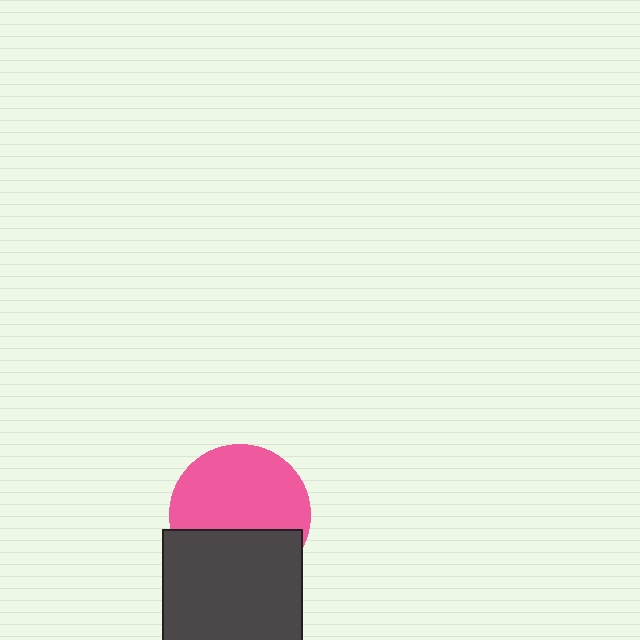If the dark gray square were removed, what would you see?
You would see the complete pink circle.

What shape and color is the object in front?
The object in front is a dark gray square.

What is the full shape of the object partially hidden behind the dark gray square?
The partially hidden object is a pink circle.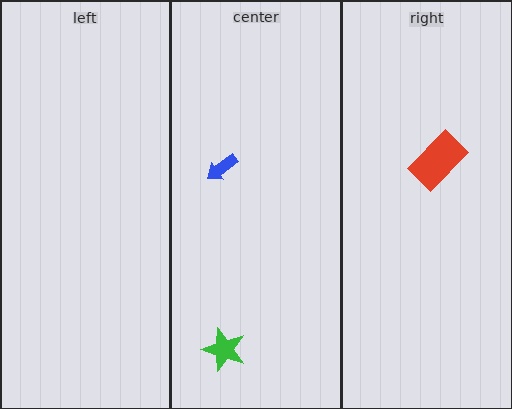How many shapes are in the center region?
2.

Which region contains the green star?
The center region.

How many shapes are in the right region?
1.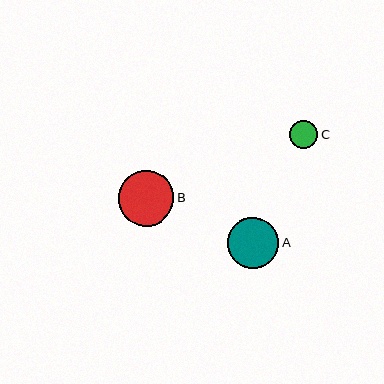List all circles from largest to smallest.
From largest to smallest: B, A, C.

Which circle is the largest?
Circle B is the largest with a size of approximately 55 pixels.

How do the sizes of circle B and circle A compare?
Circle B and circle A are approximately the same size.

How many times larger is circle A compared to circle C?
Circle A is approximately 1.8 times the size of circle C.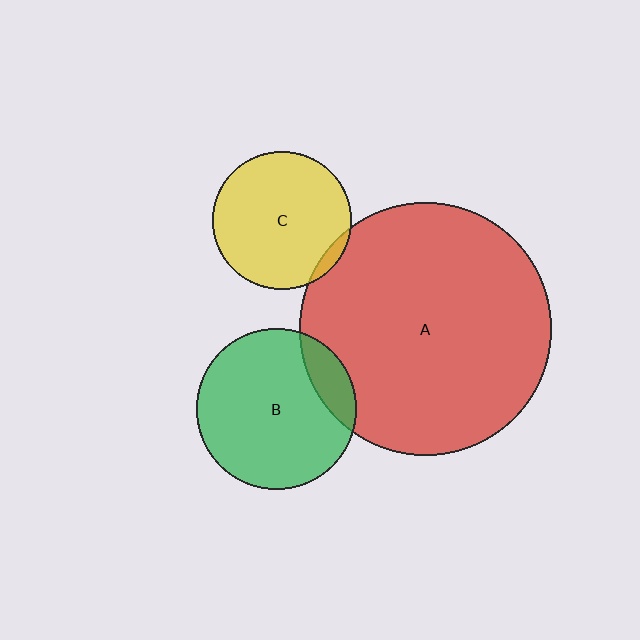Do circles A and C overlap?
Yes.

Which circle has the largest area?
Circle A (red).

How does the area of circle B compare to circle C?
Approximately 1.3 times.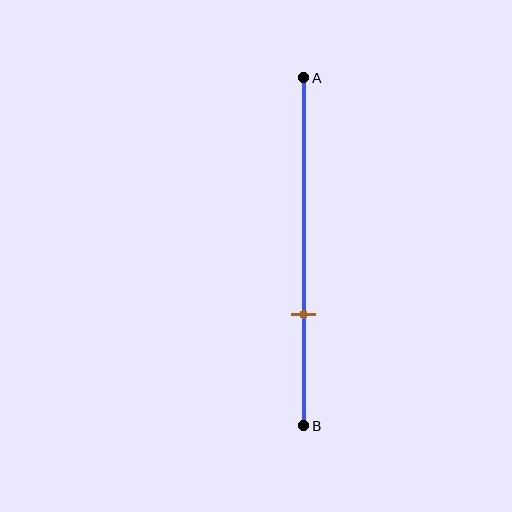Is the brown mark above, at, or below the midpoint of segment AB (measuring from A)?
The brown mark is below the midpoint of segment AB.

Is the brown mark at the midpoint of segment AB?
No, the mark is at about 70% from A, not at the 50% midpoint.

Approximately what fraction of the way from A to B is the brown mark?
The brown mark is approximately 70% of the way from A to B.